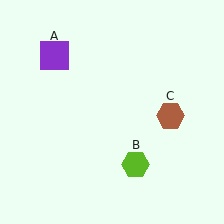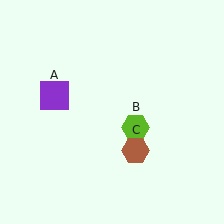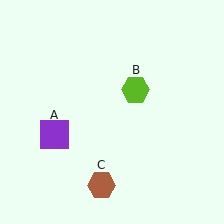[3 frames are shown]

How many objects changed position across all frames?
3 objects changed position: purple square (object A), lime hexagon (object B), brown hexagon (object C).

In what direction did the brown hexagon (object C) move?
The brown hexagon (object C) moved down and to the left.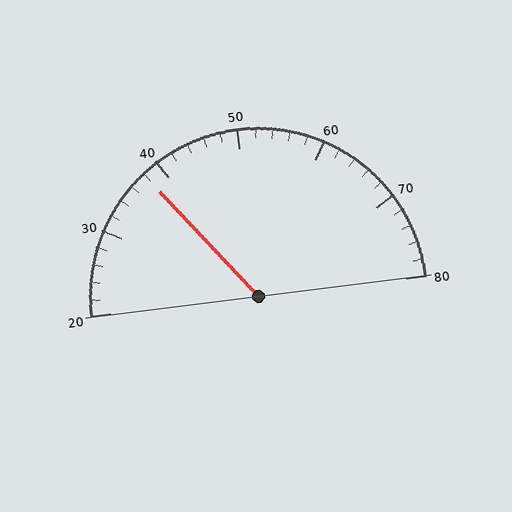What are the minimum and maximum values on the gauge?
The gauge ranges from 20 to 80.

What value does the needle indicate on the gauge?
The needle indicates approximately 38.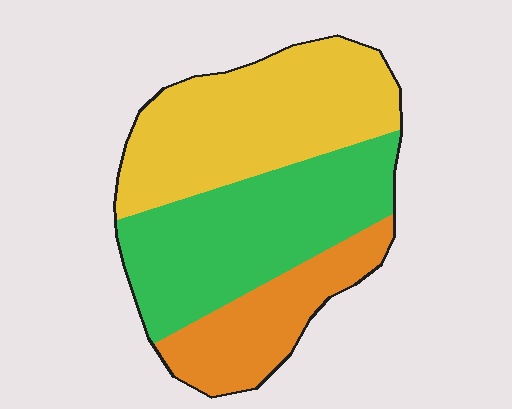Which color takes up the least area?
Orange, at roughly 20%.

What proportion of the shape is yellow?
Yellow covers about 40% of the shape.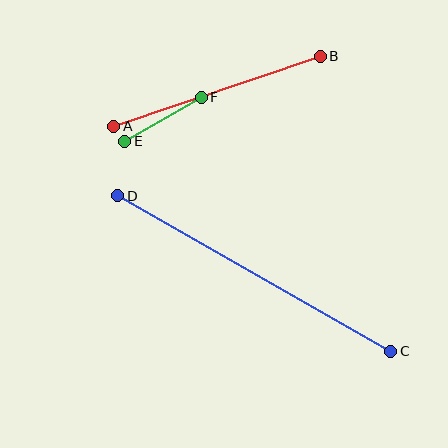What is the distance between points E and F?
The distance is approximately 88 pixels.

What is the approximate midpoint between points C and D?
The midpoint is at approximately (254, 273) pixels.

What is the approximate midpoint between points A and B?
The midpoint is at approximately (217, 91) pixels.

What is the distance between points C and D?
The distance is approximately 314 pixels.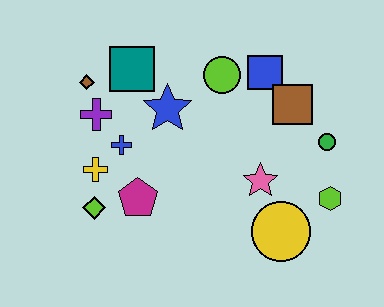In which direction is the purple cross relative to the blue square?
The purple cross is to the left of the blue square.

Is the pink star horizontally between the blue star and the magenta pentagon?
No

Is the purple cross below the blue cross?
No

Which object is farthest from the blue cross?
The lime hexagon is farthest from the blue cross.